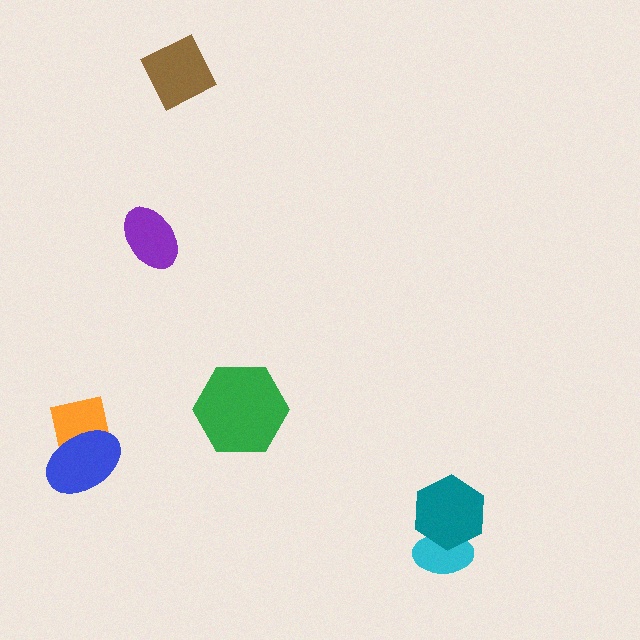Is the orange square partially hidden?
Yes, it is partially covered by another shape.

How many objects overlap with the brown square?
0 objects overlap with the brown square.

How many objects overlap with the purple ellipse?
0 objects overlap with the purple ellipse.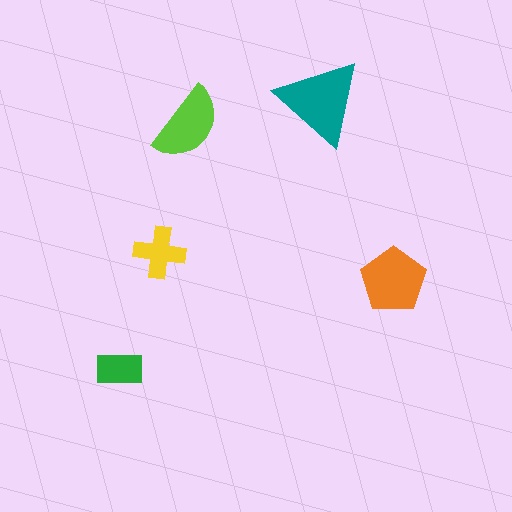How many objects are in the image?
There are 5 objects in the image.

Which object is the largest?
The teal triangle.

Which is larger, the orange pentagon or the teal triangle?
The teal triangle.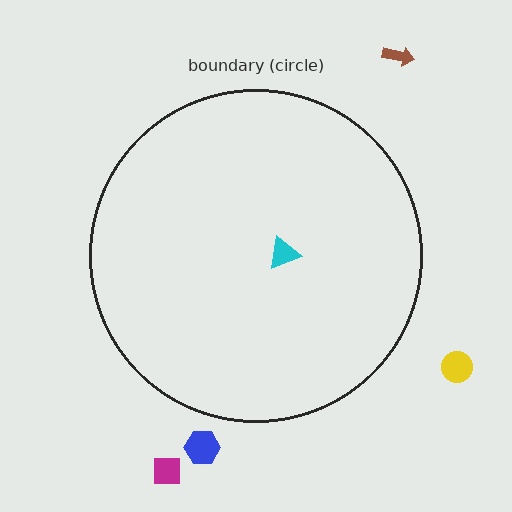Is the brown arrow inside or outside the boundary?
Outside.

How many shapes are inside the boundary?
1 inside, 4 outside.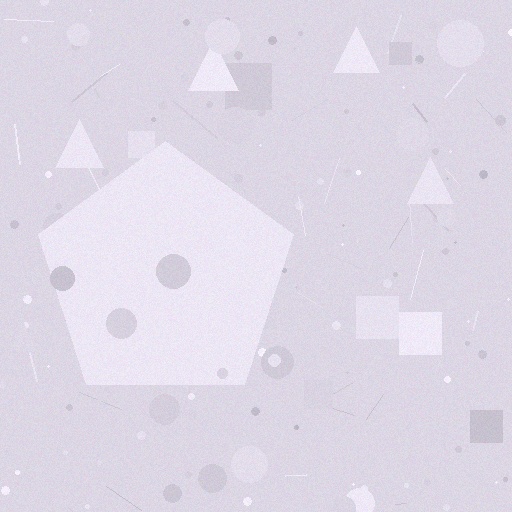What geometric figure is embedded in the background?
A pentagon is embedded in the background.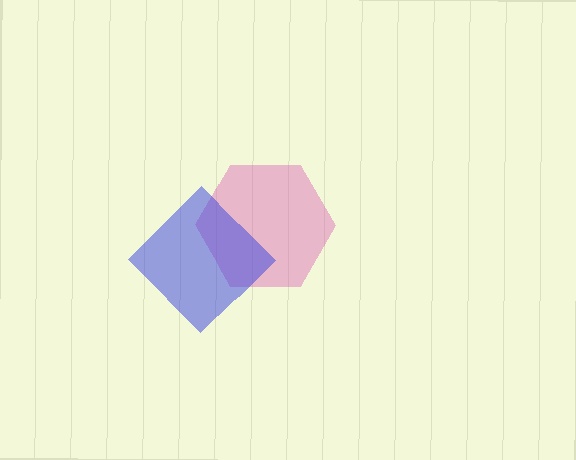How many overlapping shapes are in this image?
There are 2 overlapping shapes in the image.